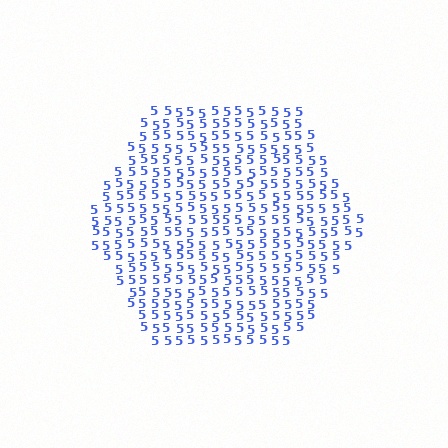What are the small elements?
The small elements are digit 5's.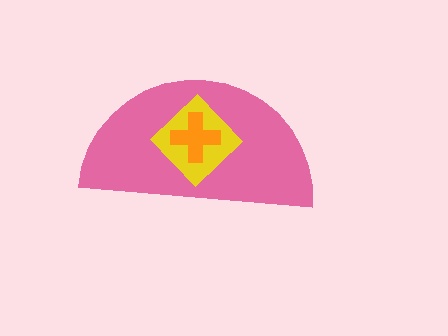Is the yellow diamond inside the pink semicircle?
Yes.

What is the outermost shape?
The pink semicircle.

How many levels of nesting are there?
3.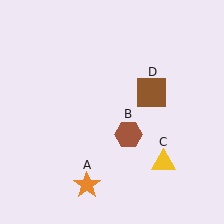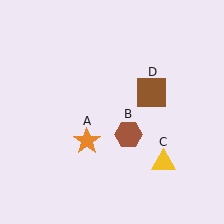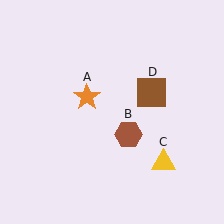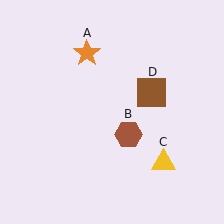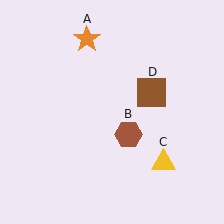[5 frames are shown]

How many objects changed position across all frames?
1 object changed position: orange star (object A).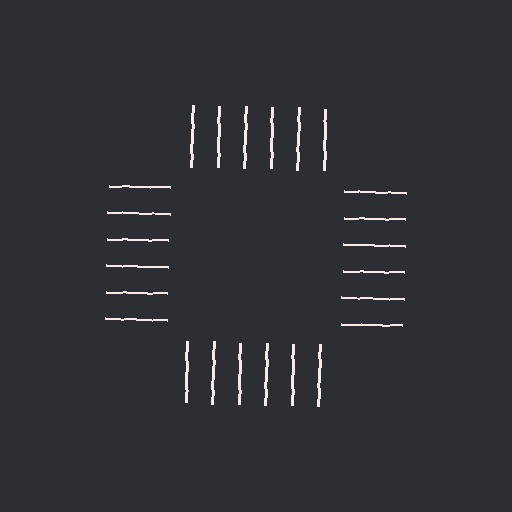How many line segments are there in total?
24 — 6 along each of the 4 edges.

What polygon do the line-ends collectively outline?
An illusory square — the line segments terminate on its edges but no continuous stroke is drawn.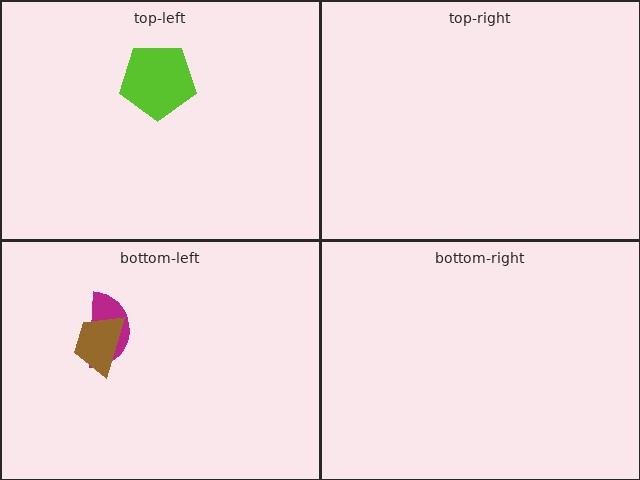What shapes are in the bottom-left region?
The magenta semicircle, the brown trapezoid.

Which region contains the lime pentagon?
The top-left region.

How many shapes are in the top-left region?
1.